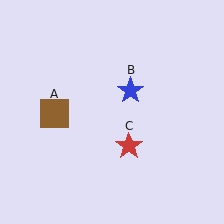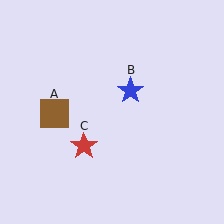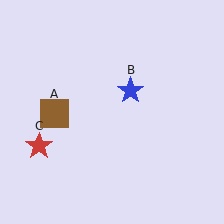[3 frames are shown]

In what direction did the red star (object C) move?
The red star (object C) moved left.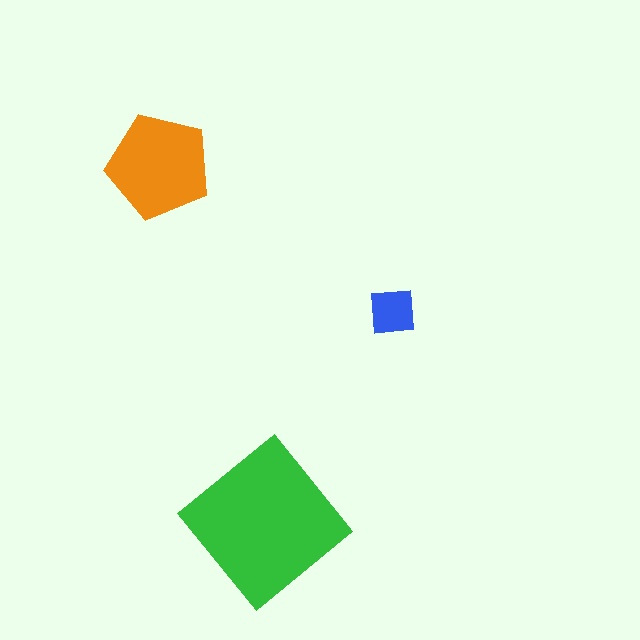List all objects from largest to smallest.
The green diamond, the orange pentagon, the blue square.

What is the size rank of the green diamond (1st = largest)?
1st.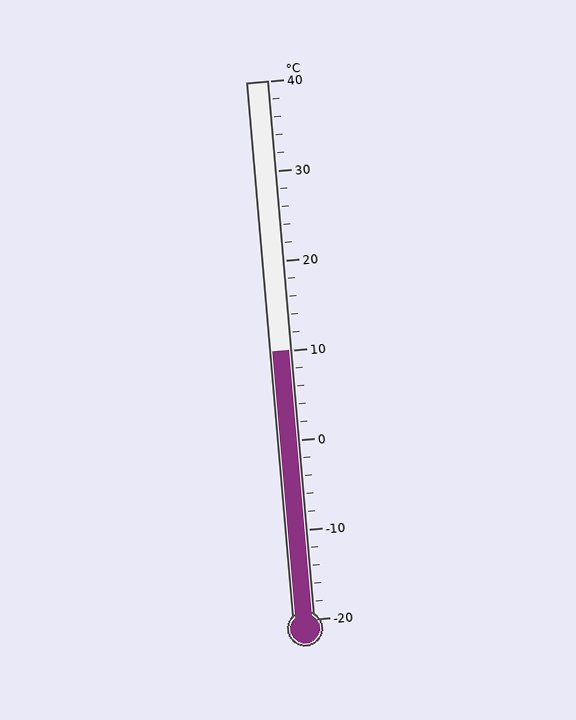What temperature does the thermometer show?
The thermometer shows approximately 10°C.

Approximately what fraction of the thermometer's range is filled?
The thermometer is filled to approximately 50% of its range.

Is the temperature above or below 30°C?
The temperature is below 30°C.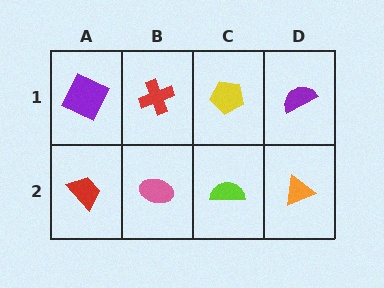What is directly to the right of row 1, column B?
A yellow pentagon.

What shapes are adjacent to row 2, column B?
A red cross (row 1, column B), a red trapezoid (row 2, column A), a lime semicircle (row 2, column C).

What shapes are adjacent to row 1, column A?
A red trapezoid (row 2, column A), a red cross (row 1, column B).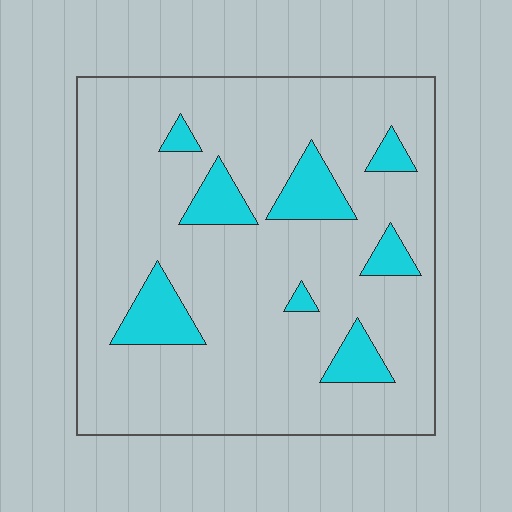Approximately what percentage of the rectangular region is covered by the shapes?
Approximately 15%.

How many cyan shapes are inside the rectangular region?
8.